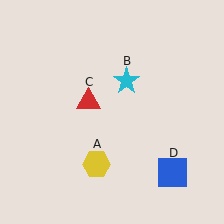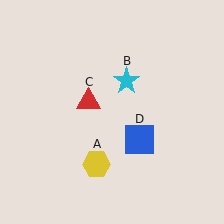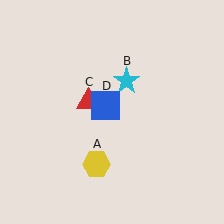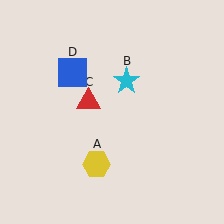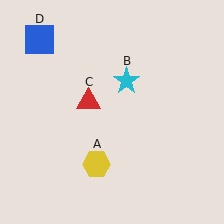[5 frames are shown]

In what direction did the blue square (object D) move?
The blue square (object D) moved up and to the left.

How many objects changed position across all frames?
1 object changed position: blue square (object D).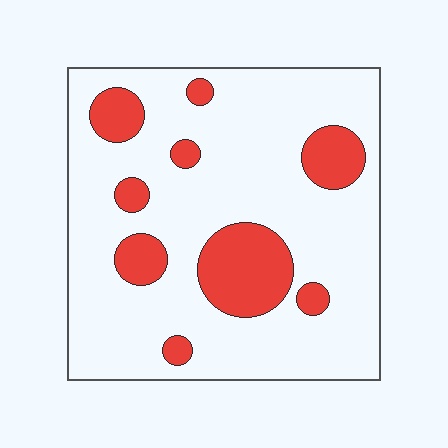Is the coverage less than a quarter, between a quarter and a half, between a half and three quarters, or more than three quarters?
Less than a quarter.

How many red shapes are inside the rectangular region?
9.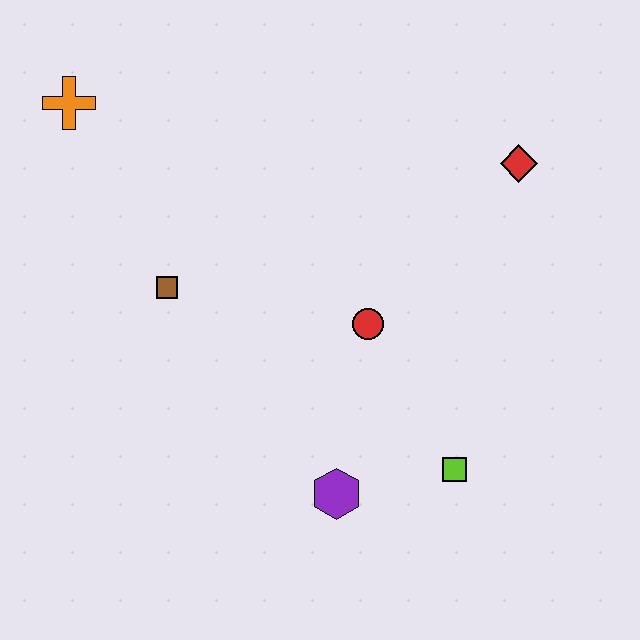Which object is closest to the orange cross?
The brown square is closest to the orange cross.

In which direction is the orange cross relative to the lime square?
The orange cross is to the left of the lime square.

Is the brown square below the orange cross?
Yes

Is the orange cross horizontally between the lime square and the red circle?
No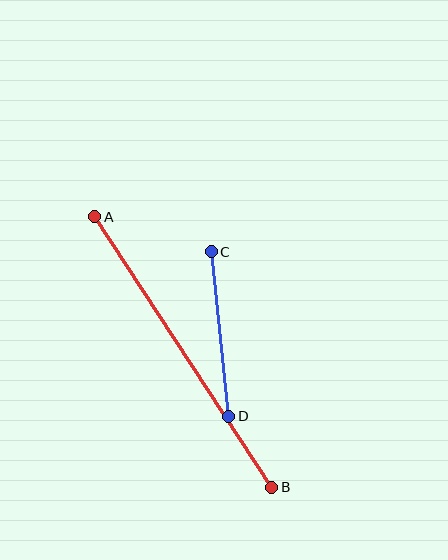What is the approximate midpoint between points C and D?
The midpoint is at approximately (220, 334) pixels.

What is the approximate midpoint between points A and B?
The midpoint is at approximately (183, 352) pixels.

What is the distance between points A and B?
The distance is approximately 323 pixels.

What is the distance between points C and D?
The distance is approximately 165 pixels.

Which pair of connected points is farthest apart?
Points A and B are farthest apart.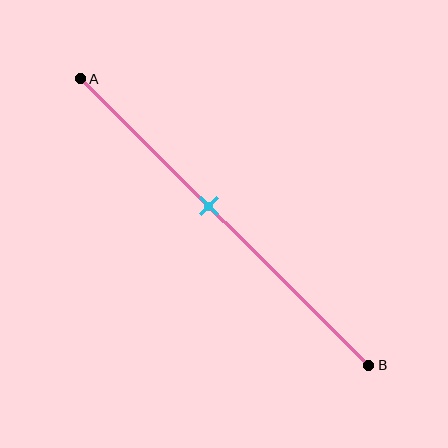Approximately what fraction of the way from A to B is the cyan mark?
The cyan mark is approximately 45% of the way from A to B.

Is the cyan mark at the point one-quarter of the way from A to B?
No, the mark is at about 45% from A, not at the 25% one-quarter point.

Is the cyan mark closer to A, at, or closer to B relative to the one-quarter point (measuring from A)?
The cyan mark is closer to point B than the one-quarter point of segment AB.